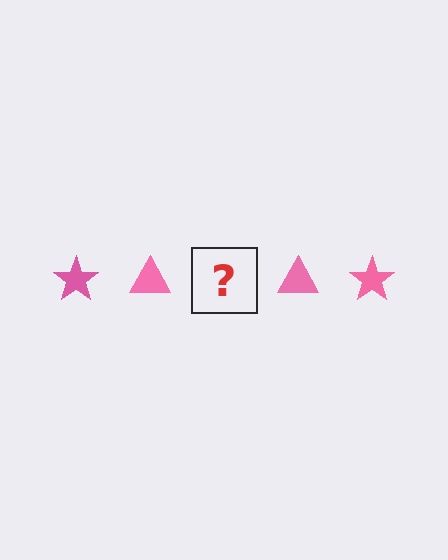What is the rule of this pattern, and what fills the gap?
The rule is that the pattern cycles through star, triangle shapes in pink. The gap should be filled with a pink star.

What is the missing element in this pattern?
The missing element is a pink star.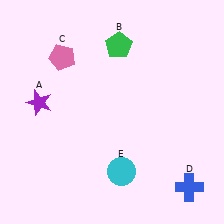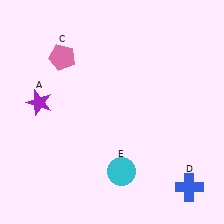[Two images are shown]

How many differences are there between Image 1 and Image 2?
There is 1 difference between the two images.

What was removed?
The green pentagon (B) was removed in Image 2.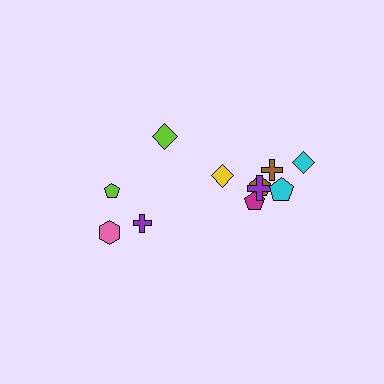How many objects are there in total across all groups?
There are 11 objects.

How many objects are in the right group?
There are 7 objects.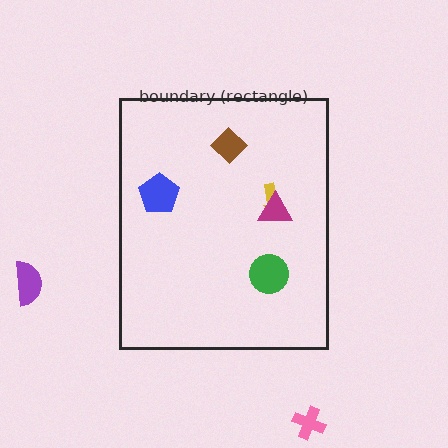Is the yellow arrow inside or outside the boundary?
Inside.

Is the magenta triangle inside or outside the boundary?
Inside.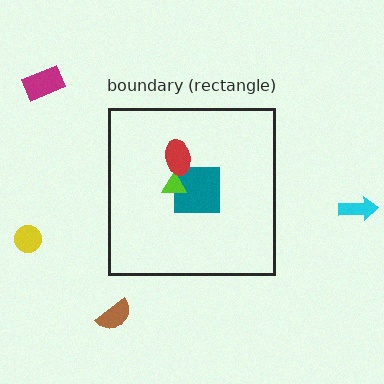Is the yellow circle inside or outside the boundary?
Outside.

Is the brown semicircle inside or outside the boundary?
Outside.